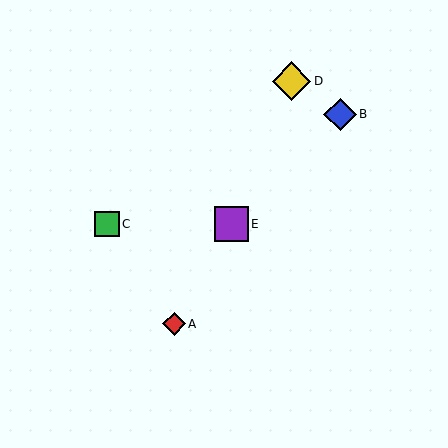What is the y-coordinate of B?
Object B is at y≈114.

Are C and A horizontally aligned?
No, C is at y≈224 and A is at y≈324.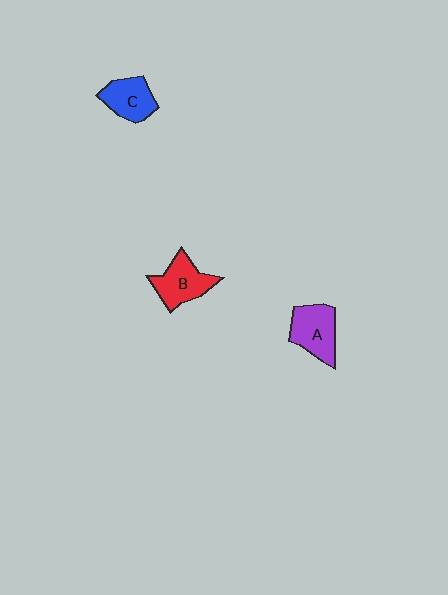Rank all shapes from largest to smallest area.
From largest to smallest: A (purple), B (red), C (blue).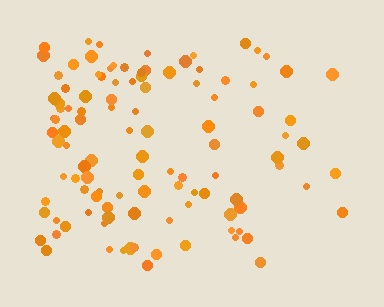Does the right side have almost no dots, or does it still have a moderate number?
Still a moderate number, just noticeably fewer than the left.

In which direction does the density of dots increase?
From right to left, with the left side densest.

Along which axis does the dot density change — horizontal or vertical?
Horizontal.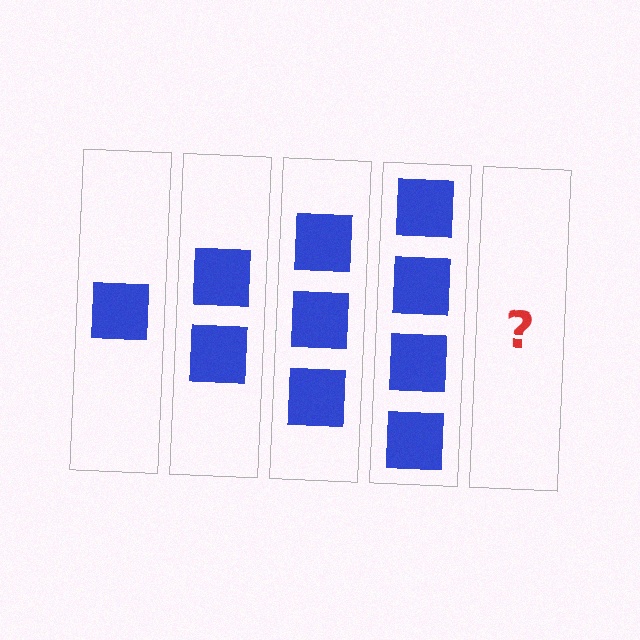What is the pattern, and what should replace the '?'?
The pattern is that each step adds one more square. The '?' should be 5 squares.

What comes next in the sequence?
The next element should be 5 squares.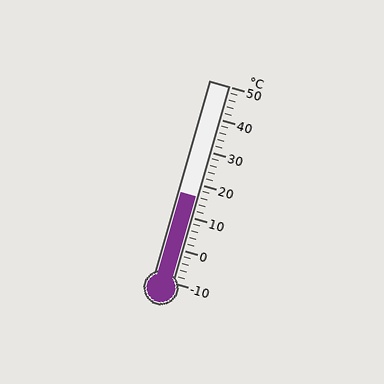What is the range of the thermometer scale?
The thermometer scale ranges from -10°C to 50°C.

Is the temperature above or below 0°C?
The temperature is above 0°C.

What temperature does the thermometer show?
The thermometer shows approximately 16°C.